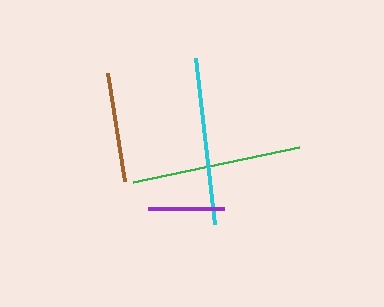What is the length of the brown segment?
The brown segment is approximately 110 pixels long.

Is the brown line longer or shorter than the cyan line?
The cyan line is longer than the brown line.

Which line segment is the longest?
The green line is the longest at approximately 170 pixels.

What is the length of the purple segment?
The purple segment is approximately 76 pixels long.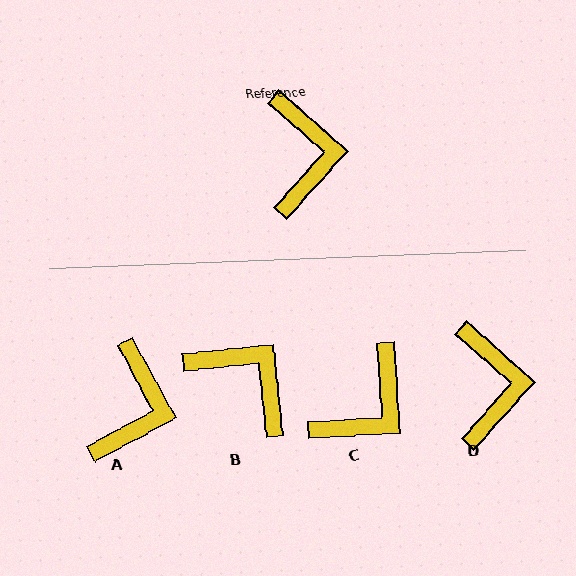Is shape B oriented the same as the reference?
No, it is off by about 48 degrees.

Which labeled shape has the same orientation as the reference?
D.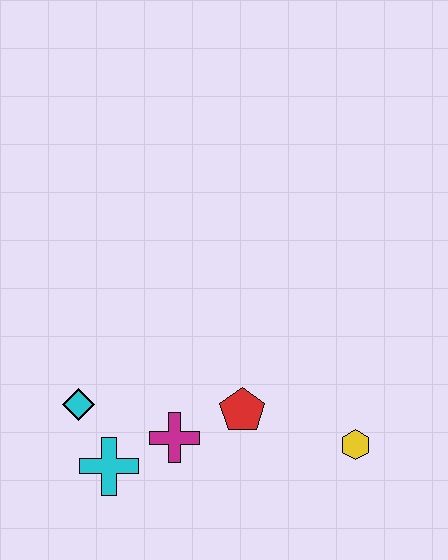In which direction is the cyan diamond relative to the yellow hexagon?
The cyan diamond is to the left of the yellow hexagon.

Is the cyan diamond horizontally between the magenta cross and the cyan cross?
No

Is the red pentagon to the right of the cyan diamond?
Yes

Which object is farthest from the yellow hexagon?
The cyan diamond is farthest from the yellow hexagon.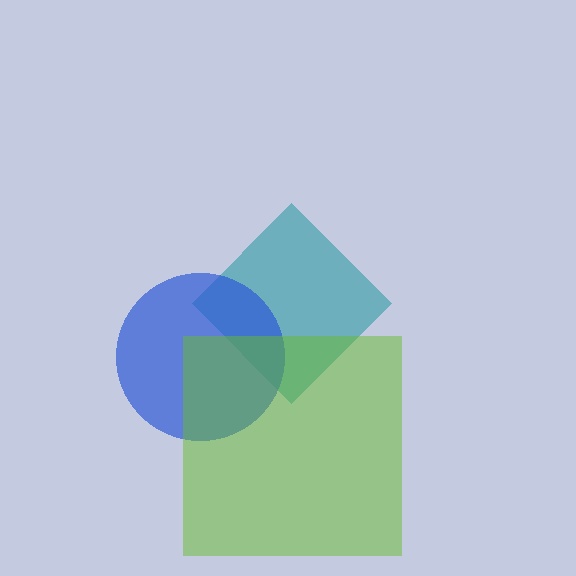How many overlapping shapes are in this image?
There are 3 overlapping shapes in the image.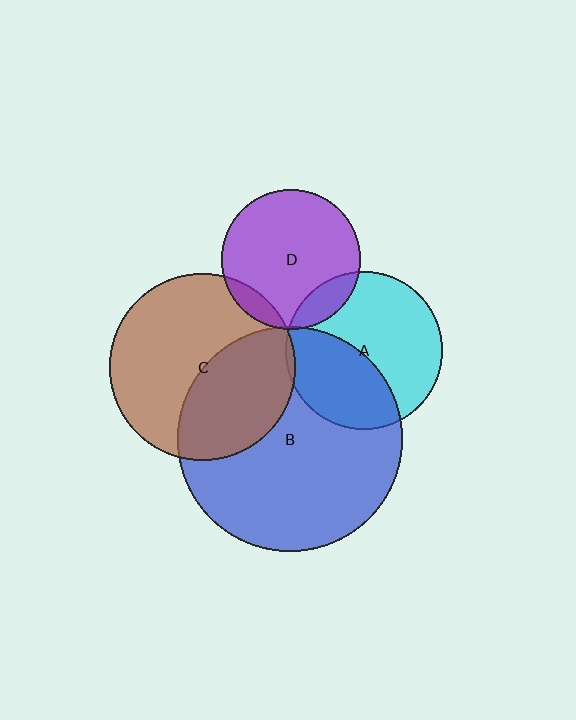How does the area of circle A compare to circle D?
Approximately 1.3 times.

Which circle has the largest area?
Circle B (blue).